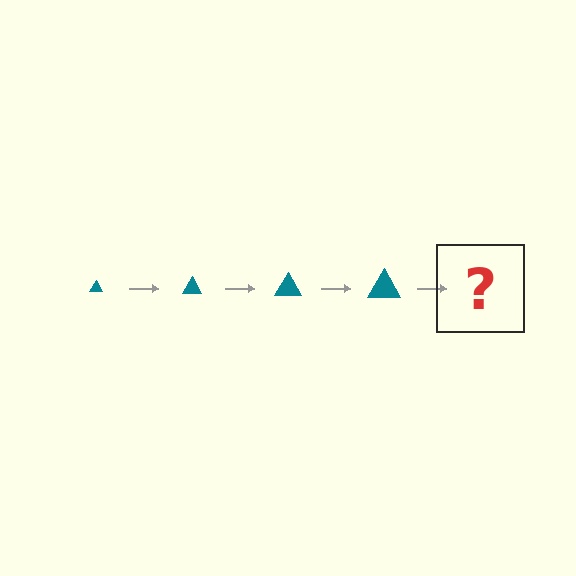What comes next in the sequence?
The next element should be a teal triangle, larger than the previous one.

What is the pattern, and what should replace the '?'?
The pattern is that the triangle gets progressively larger each step. The '?' should be a teal triangle, larger than the previous one.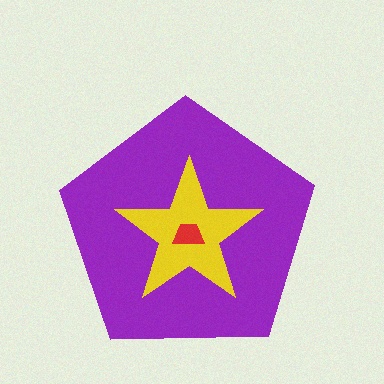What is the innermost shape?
The red trapezoid.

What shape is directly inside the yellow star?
The red trapezoid.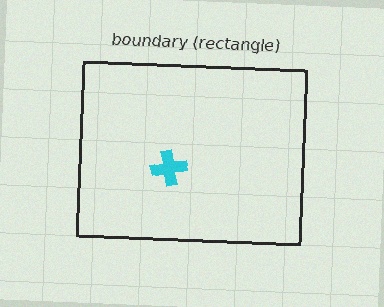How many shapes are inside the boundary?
1 inside, 0 outside.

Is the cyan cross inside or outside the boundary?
Inside.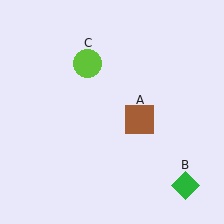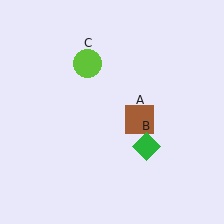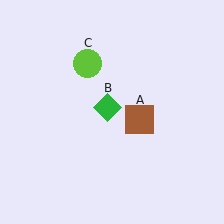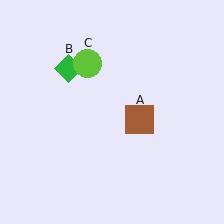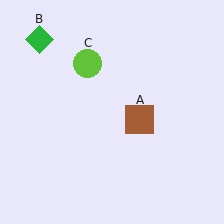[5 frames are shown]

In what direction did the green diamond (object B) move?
The green diamond (object B) moved up and to the left.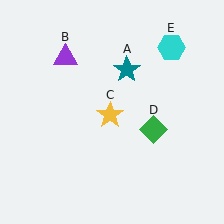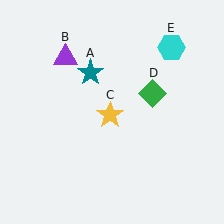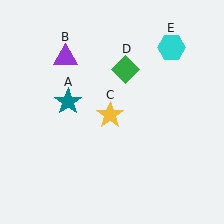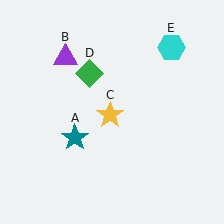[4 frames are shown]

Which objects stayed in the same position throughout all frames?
Purple triangle (object B) and yellow star (object C) and cyan hexagon (object E) remained stationary.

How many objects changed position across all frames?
2 objects changed position: teal star (object A), green diamond (object D).